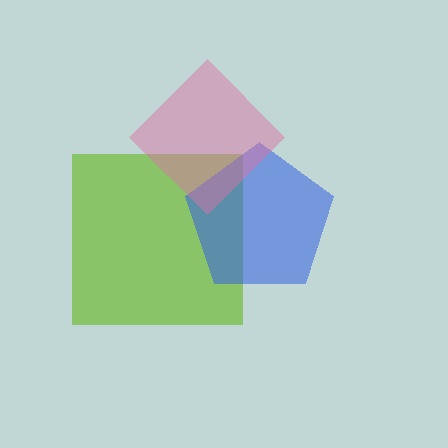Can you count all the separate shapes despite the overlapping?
Yes, there are 3 separate shapes.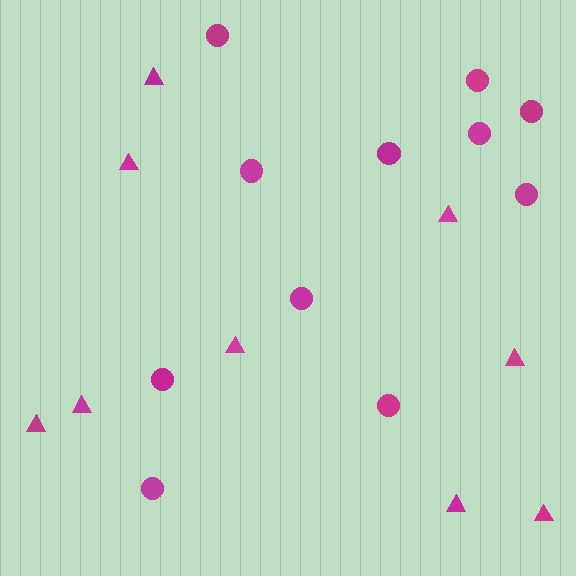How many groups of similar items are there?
There are 2 groups: one group of triangles (9) and one group of circles (11).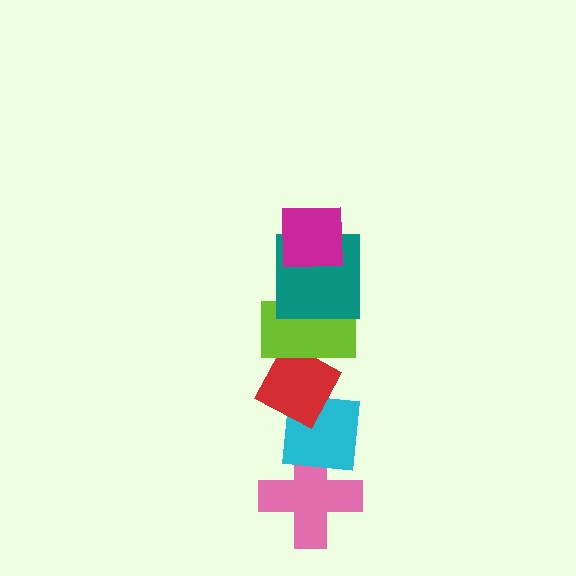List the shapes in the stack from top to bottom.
From top to bottom: the magenta square, the teal square, the lime rectangle, the red diamond, the cyan square, the pink cross.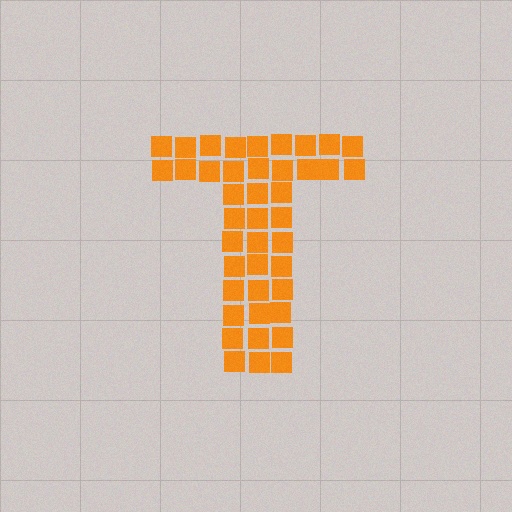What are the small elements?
The small elements are squares.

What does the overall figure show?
The overall figure shows the letter T.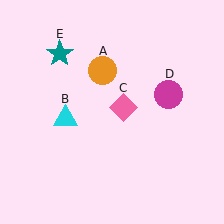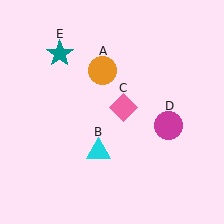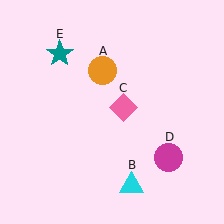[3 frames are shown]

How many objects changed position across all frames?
2 objects changed position: cyan triangle (object B), magenta circle (object D).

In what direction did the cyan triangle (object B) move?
The cyan triangle (object B) moved down and to the right.